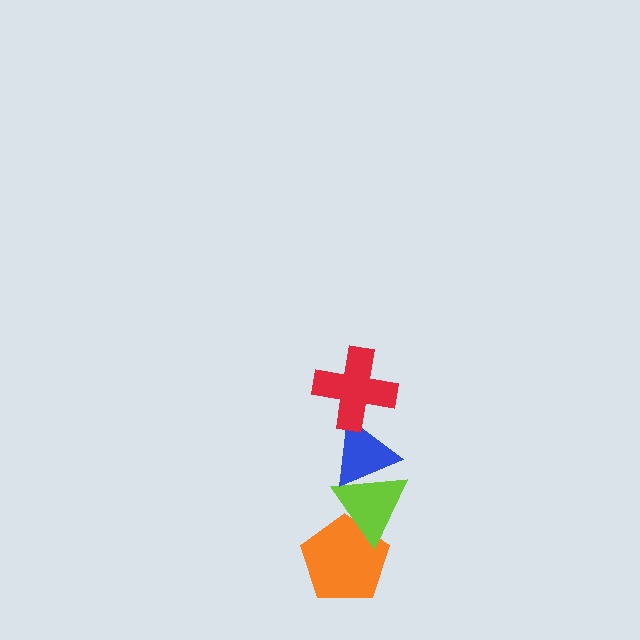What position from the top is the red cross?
The red cross is 1st from the top.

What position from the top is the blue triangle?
The blue triangle is 2nd from the top.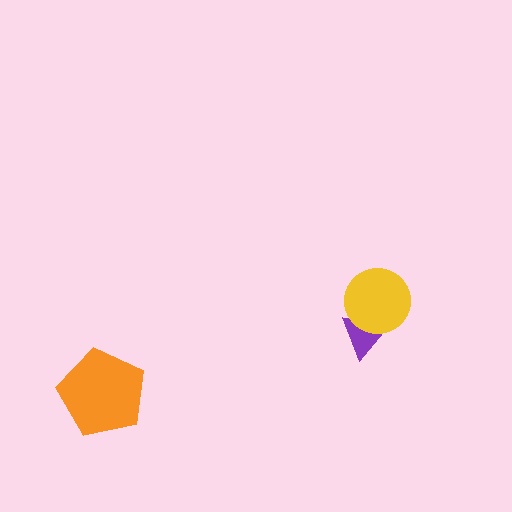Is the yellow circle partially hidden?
No, no other shape covers it.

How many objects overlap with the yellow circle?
1 object overlaps with the yellow circle.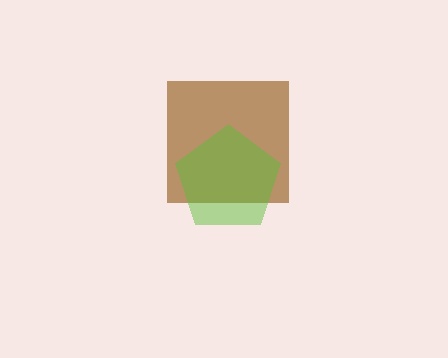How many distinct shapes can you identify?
There are 2 distinct shapes: a brown square, a lime pentagon.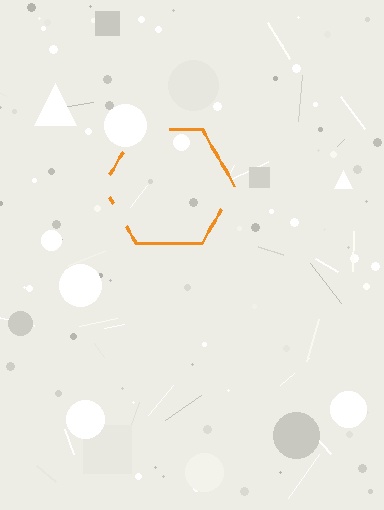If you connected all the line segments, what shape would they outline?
They would outline a hexagon.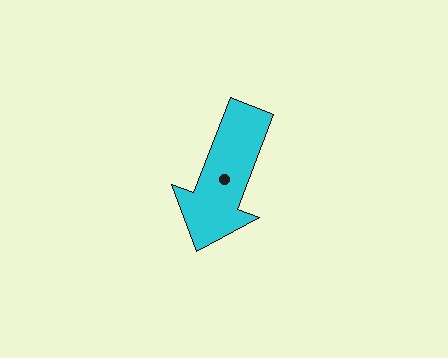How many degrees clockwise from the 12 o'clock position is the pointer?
Approximately 201 degrees.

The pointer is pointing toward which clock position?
Roughly 7 o'clock.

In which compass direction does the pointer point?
South.